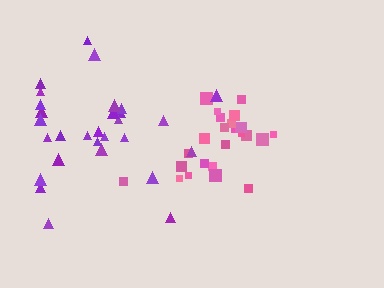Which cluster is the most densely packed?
Pink.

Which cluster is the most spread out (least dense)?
Purple.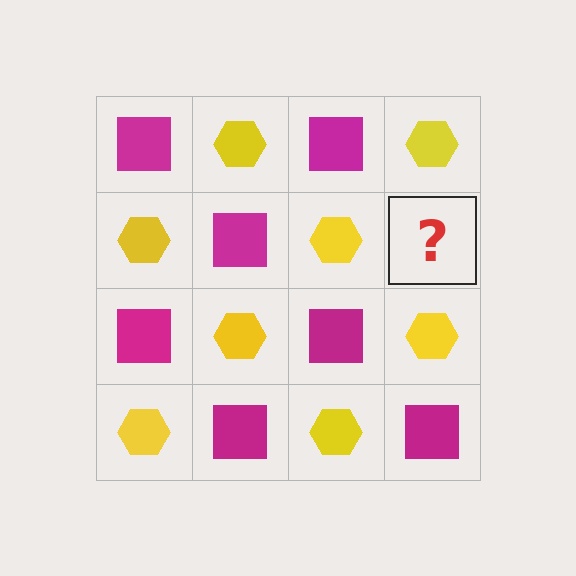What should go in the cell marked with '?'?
The missing cell should contain a magenta square.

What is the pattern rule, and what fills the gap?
The rule is that it alternates magenta square and yellow hexagon in a checkerboard pattern. The gap should be filled with a magenta square.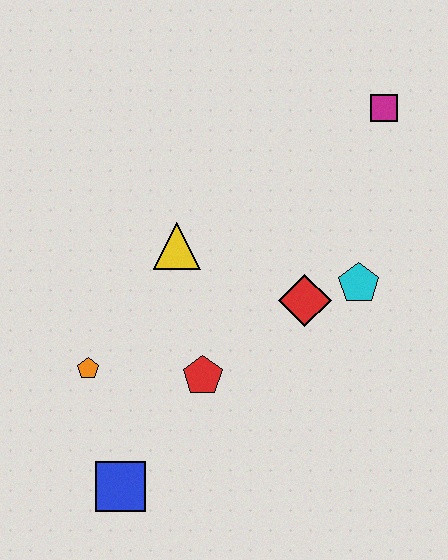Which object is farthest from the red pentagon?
The magenta square is farthest from the red pentagon.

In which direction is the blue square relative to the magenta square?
The blue square is below the magenta square.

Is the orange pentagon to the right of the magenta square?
No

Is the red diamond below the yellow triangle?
Yes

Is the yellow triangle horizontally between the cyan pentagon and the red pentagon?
No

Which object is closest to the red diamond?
The cyan pentagon is closest to the red diamond.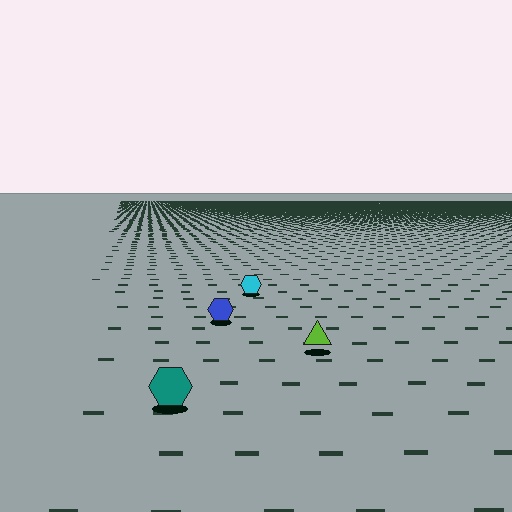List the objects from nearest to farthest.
From nearest to farthest: the teal hexagon, the lime triangle, the blue hexagon, the cyan hexagon.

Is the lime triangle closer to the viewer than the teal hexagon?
No. The teal hexagon is closer — you can tell from the texture gradient: the ground texture is coarser near it.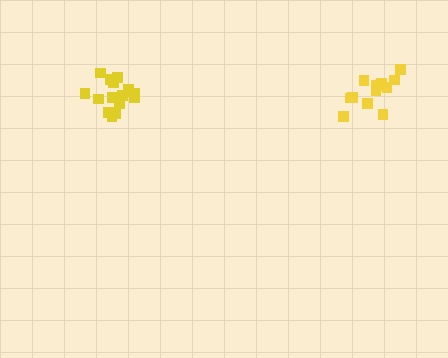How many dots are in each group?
Group 1: 16 dots, Group 2: 12 dots (28 total).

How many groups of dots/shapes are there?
There are 2 groups.